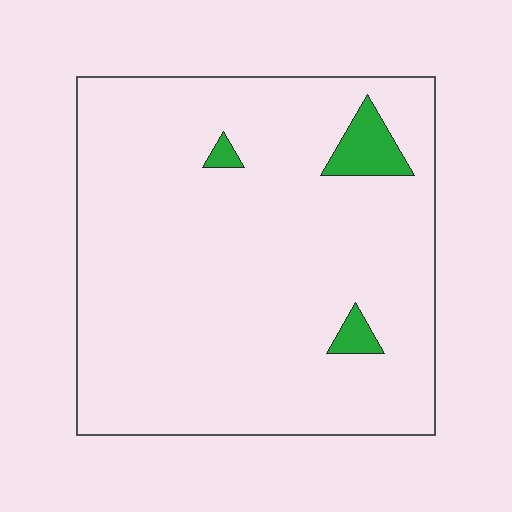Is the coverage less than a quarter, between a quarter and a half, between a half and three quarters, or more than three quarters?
Less than a quarter.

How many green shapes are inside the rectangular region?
3.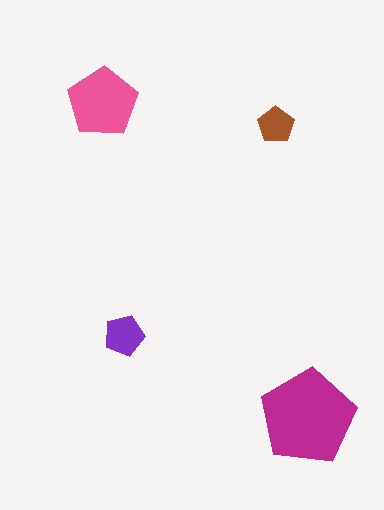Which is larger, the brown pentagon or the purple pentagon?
The purple one.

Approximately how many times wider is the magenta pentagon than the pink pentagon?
About 1.5 times wider.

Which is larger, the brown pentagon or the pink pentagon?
The pink one.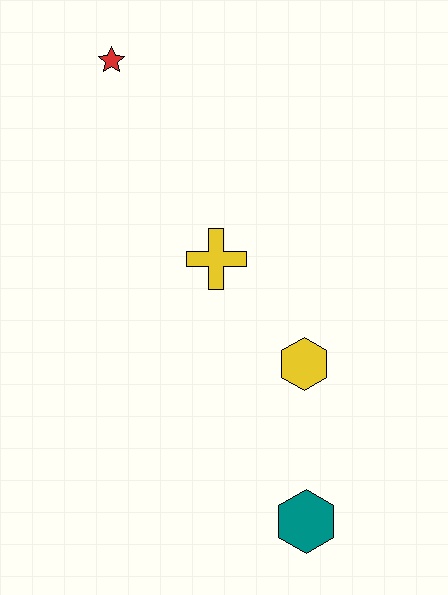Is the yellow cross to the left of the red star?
No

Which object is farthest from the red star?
The teal hexagon is farthest from the red star.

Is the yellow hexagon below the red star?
Yes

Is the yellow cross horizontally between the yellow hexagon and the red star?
Yes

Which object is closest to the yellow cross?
The yellow hexagon is closest to the yellow cross.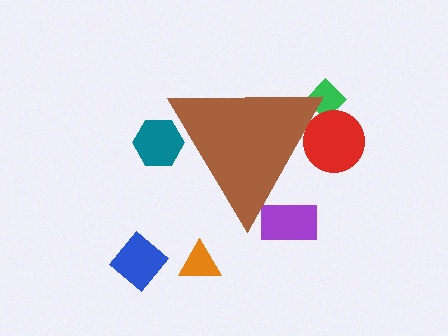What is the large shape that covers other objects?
A brown triangle.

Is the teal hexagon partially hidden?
Yes, the teal hexagon is partially hidden behind the brown triangle.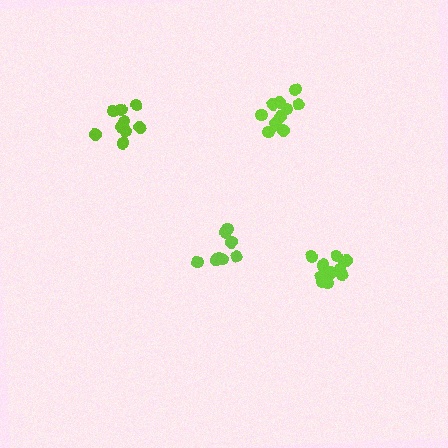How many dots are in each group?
Group 1: 8 dots, Group 2: 11 dots, Group 3: 12 dots, Group 4: 9 dots (40 total).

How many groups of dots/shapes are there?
There are 4 groups.